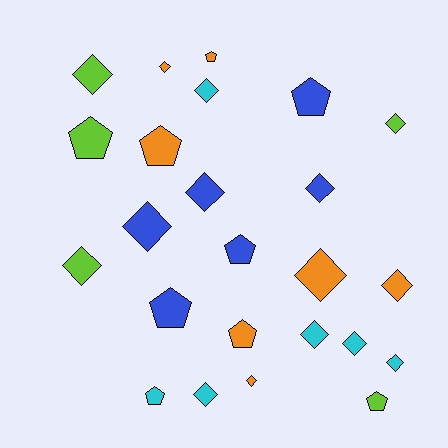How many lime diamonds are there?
There are 3 lime diamonds.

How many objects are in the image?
There are 24 objects.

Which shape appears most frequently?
Diamond, with 15 objects.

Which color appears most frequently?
Orange, with 7 objects.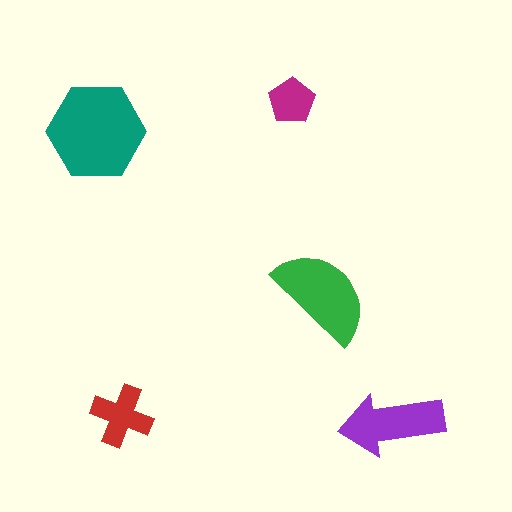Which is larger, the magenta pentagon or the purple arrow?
The purple arrow.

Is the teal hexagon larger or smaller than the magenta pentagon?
Larger.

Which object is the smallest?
The magenta pentagon.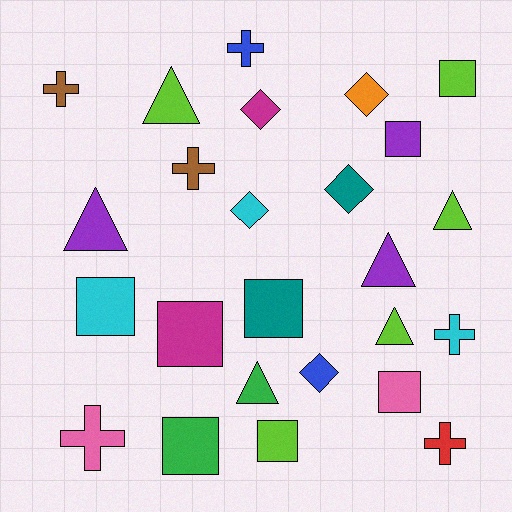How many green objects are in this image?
There are 2 green objects.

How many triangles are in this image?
There are 6 triangles.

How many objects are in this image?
There are 25 objects.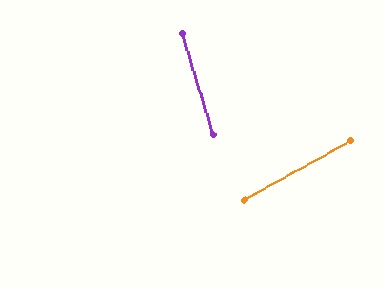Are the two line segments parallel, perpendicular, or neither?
Neither parallel nor perpendicular — they differ by about 78°.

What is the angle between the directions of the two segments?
Approximately 78 degrees.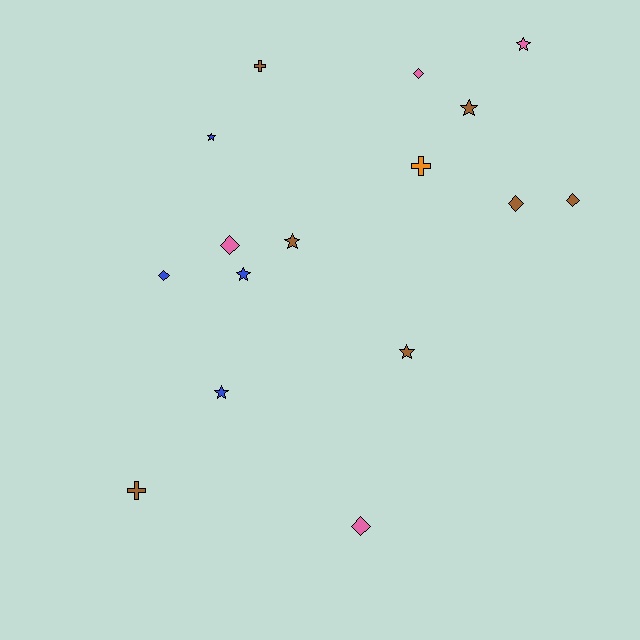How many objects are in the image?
There are 16 objects.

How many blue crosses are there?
There are no blue crosses.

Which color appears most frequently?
Brown, with 7 objects.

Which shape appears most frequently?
Star, with 7 objects.